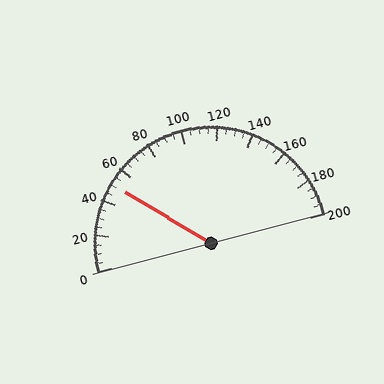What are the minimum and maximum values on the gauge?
The gauge ranges from 0 to 200.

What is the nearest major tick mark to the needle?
The nearest major tick mark is 40.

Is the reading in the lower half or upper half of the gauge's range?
The reading is in the lower half of the range (0 to 200).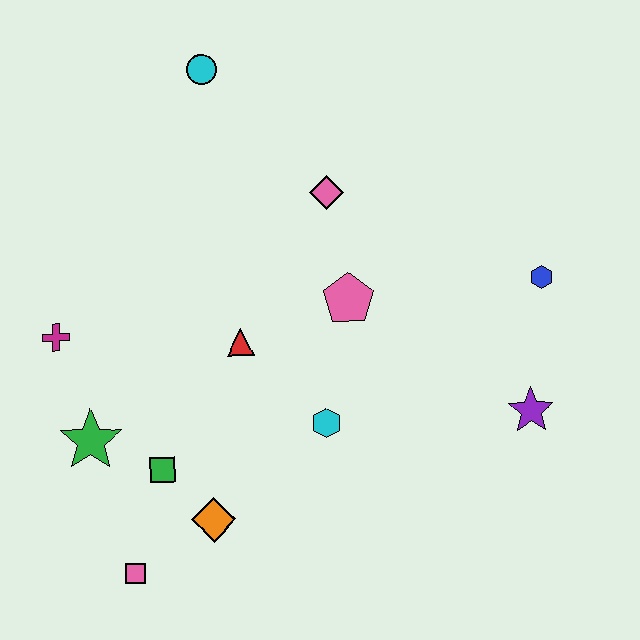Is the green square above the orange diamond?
Yes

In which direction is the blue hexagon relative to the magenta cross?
The blue hexagon is to the right of the magenta cross.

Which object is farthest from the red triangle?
The blue hexagon is farthest from the red triangle.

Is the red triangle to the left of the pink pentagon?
Yes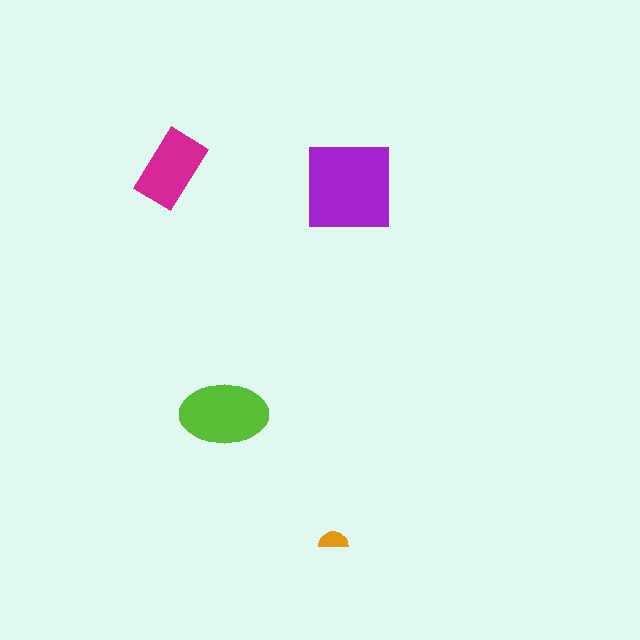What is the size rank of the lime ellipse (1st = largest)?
2nd.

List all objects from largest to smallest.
The purple square, the lime ellipse, the magenta rectangle, the orange semicircle.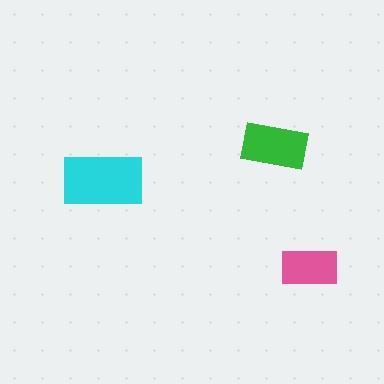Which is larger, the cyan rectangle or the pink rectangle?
The cyan one.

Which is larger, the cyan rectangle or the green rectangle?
The cyan one.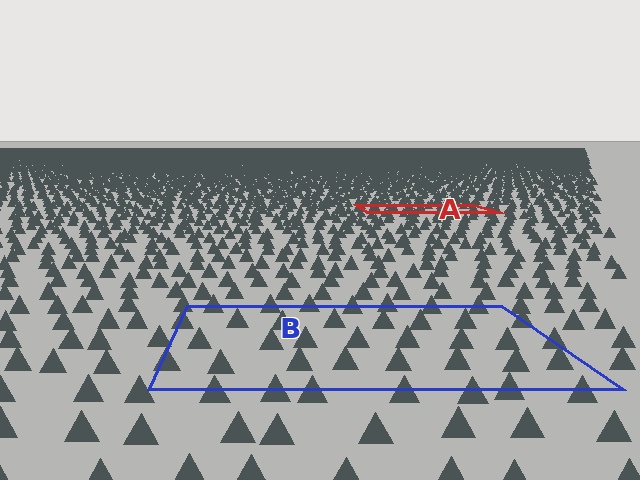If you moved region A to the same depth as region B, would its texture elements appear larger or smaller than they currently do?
They would appear larger. At a closer depth, the same texture elements are projected at a bigger on-screen size.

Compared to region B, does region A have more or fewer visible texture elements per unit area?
Region A has more texture elements per unit area — they are packed more densely because it is farther away.